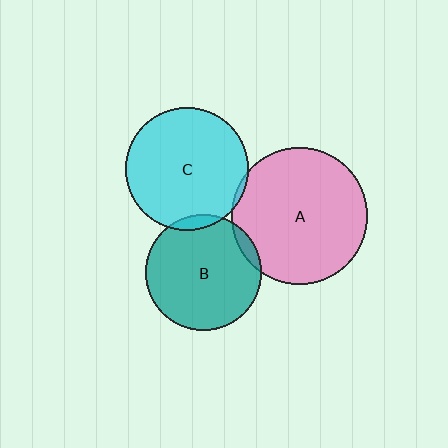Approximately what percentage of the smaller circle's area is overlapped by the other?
Approximately 5%.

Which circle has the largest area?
Circle A (pink).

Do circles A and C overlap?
Yes.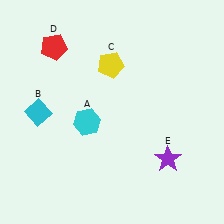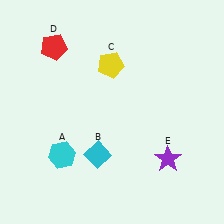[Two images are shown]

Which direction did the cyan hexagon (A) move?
The cyan hexagon (A) moved down.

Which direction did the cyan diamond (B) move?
The cyan diamond (B) moved right.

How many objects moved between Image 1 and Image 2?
2 objects moved between the two images.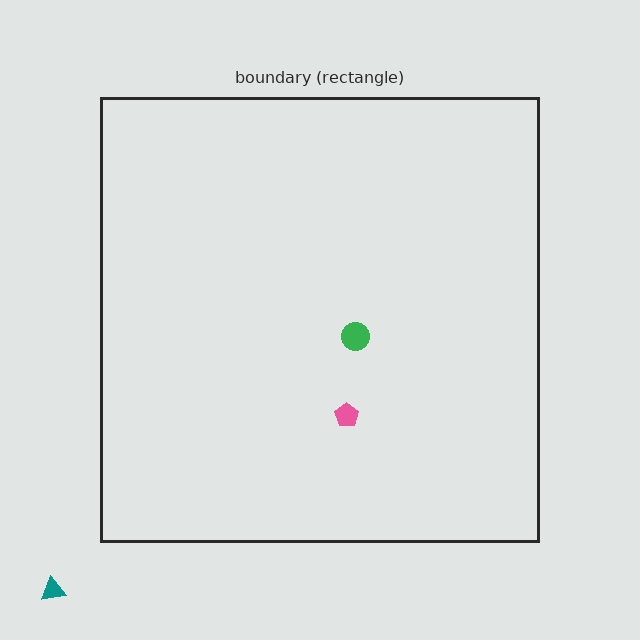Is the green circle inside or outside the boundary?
Inside.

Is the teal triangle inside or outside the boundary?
Outside.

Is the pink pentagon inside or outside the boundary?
Inside.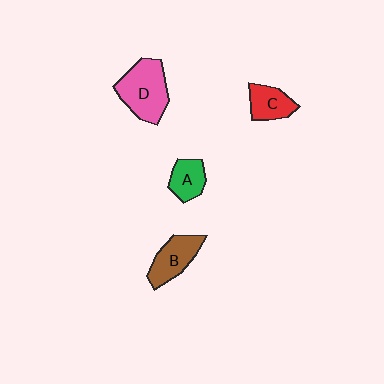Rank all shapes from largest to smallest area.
From largest to smallest: D (pink), B (brown), C (red), A (green).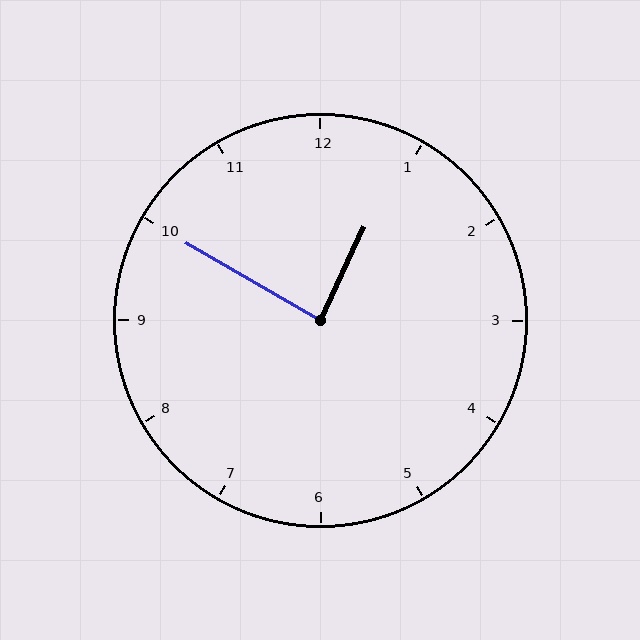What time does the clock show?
12:50.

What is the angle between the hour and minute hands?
Approximately 85 degrees.